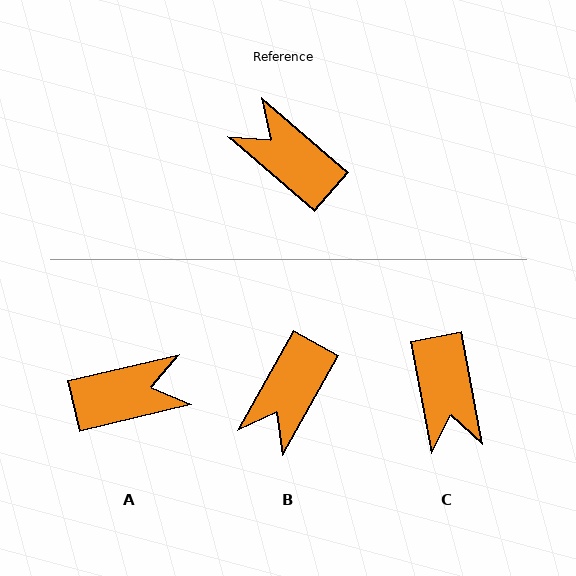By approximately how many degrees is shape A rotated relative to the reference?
Approximately 126 degrees clockwise.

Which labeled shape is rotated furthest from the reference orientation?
C, about 141 degrees away.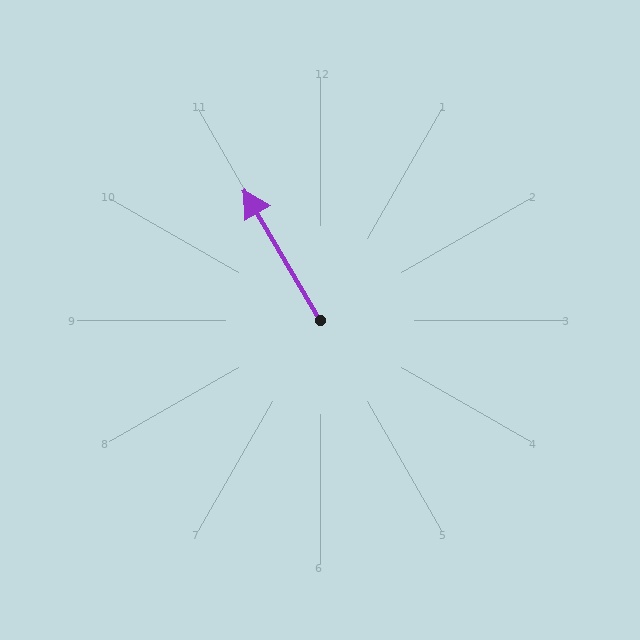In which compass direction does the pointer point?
Northwest.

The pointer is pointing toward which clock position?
Roughly 11 o'clock.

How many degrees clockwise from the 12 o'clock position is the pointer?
Approximately 330 degrees.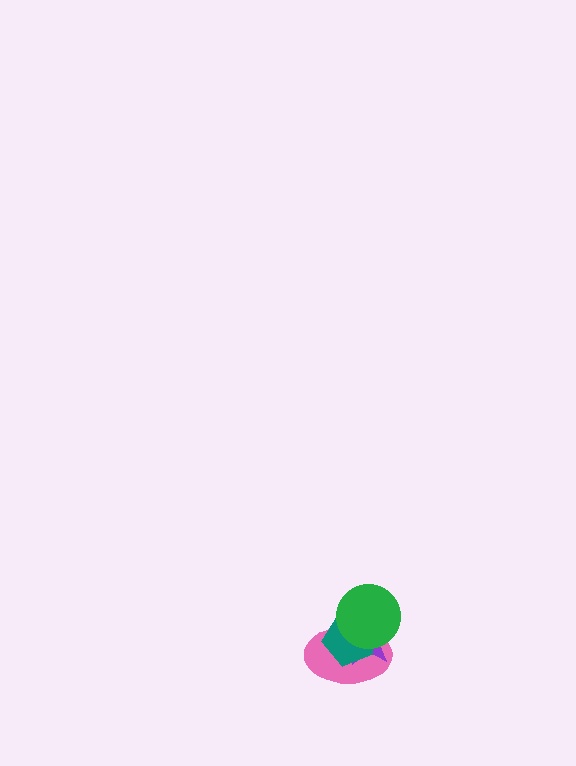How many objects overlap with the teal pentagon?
3 objects overlap with the teal pentagon.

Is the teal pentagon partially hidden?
Yes, it is partially covered by another shape.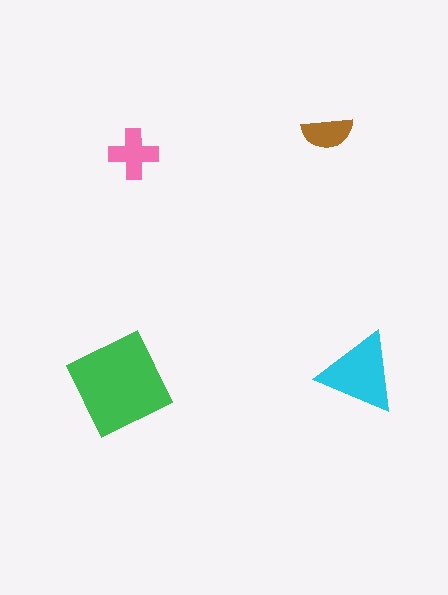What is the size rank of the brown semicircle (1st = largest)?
4th.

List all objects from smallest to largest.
The brown semicircle, the pink cross, the cyan triangle, the green diamond.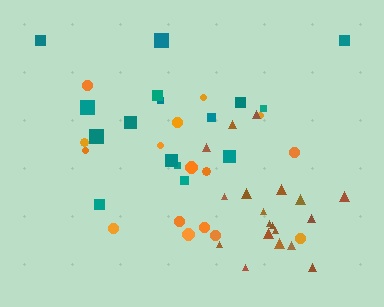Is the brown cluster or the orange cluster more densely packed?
Brown.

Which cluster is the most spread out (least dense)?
Teal.